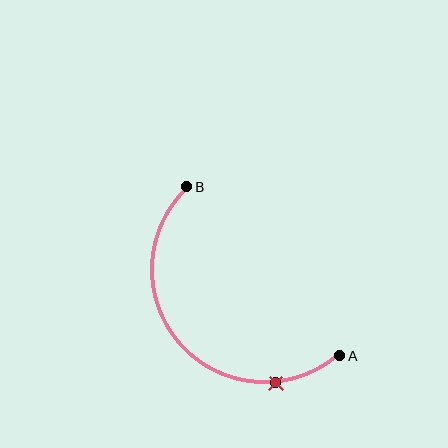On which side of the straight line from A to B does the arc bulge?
The arc bulges below and to the left of the straight line connecting A and B.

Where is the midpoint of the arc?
The arc midpoint is the point on the curve farthest from the straight line joining A and B. It sits below and to the left of that line.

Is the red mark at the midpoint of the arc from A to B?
No. The red mark lies on the arc but is closer to endpoint A. The arc midpoint would be at the point on the curve equidistant along the arc from both A and B.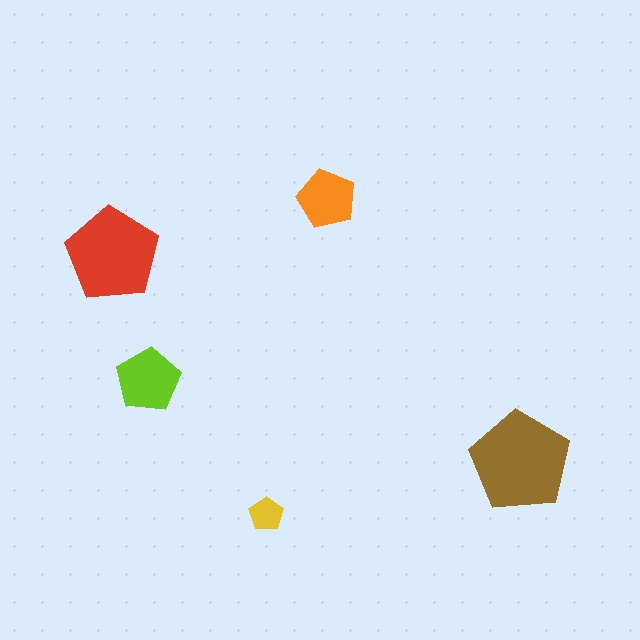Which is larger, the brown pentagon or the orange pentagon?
The brown one.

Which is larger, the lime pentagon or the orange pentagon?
The lime one.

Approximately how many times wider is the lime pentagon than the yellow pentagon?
About 2 times wider.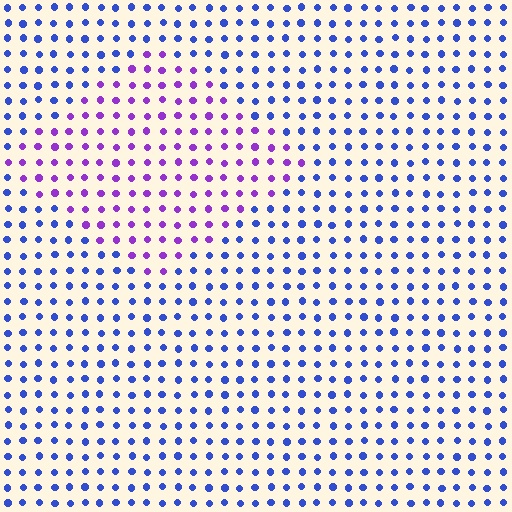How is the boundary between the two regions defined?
The boundary is defined purely by a slight shift in hue (about 49 degrees). Spacing, size, and orientation are identical on both sides.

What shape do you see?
I see a diamond.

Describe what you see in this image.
The image is filled with small blue elements in a uniform arrangement. A diamond-shaped region is visible where the elements are tinted to a slightly different hue, forming a subtle color boundary.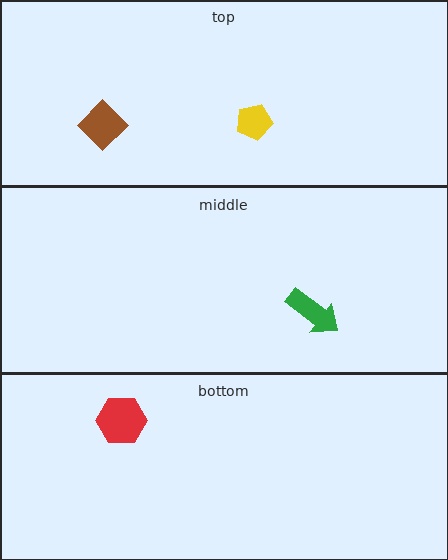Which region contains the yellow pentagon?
The top region.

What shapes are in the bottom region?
The red hexagon.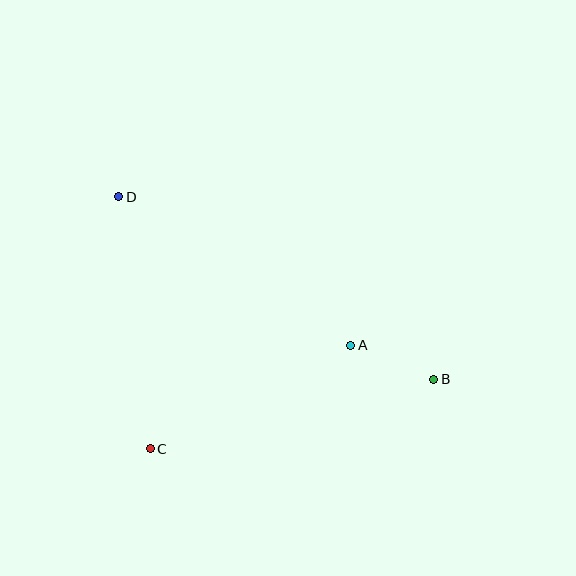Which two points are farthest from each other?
Points B and D are farthest from each other.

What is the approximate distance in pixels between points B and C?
The distance between B and C is approximately 292 pixels.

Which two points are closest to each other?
Points A and B are closest to each other.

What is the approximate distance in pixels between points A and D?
The distance between A and D is approximately 276 pixels.